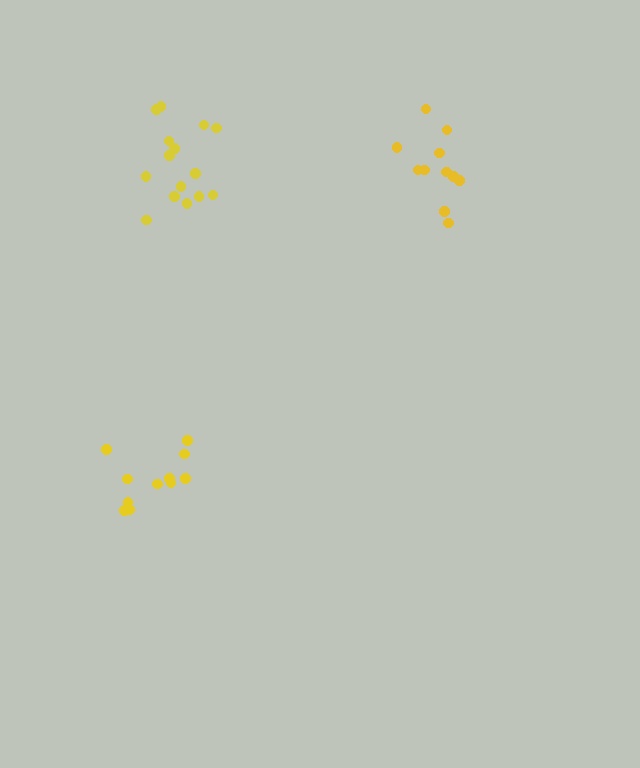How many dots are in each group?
Group 1: 11 dots, Group 2: 15 dots, Group 3: 11 dots (37 total).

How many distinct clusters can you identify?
There are 3 distinct clusters.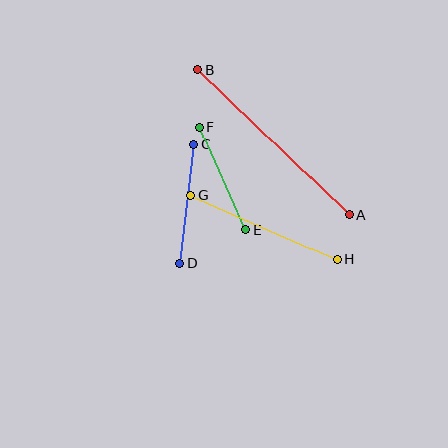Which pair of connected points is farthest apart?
Points A and B are farthest apart.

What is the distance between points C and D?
The distance is approximately 120 pixels.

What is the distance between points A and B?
The distance is approximately 210 pixels.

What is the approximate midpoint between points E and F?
The midpoint is at approximately (223, 178) pixels.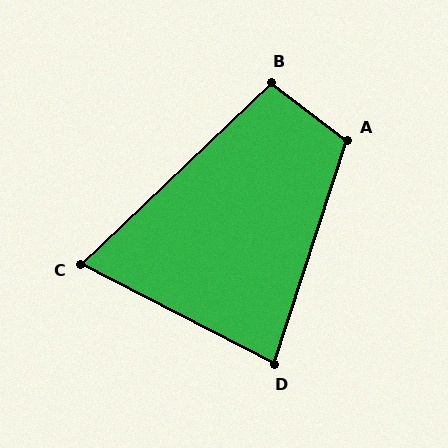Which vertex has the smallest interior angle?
C, at approximately 71 degrees.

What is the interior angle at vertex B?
Approximately 99 degrees (obtuse).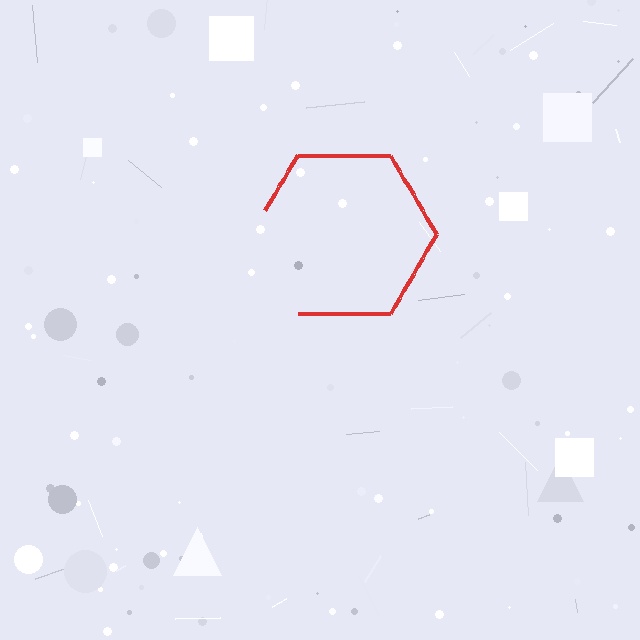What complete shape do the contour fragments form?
The contour fragments form a hexagon.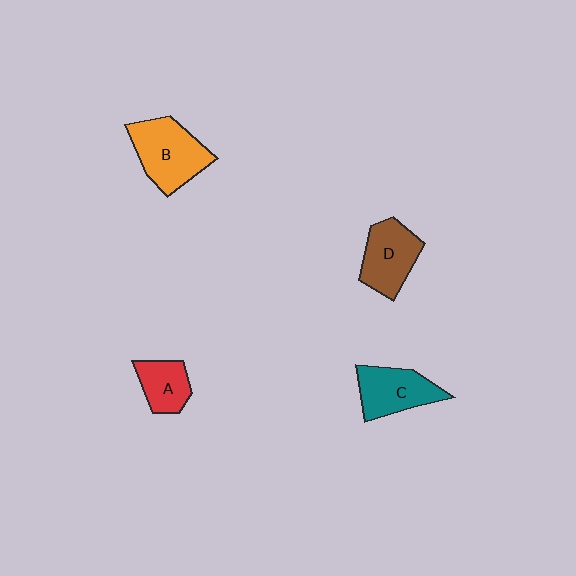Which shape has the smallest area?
Shape A (red).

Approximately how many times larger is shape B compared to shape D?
Approximately 1.2 times.